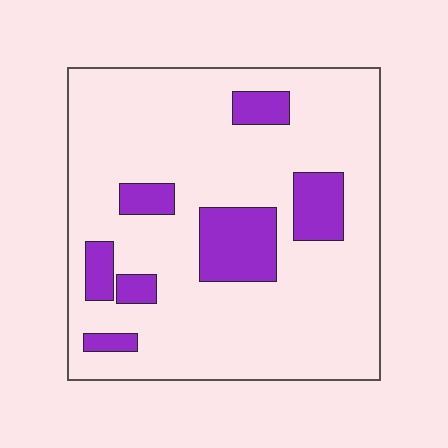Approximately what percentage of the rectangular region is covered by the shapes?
Approximately 15%.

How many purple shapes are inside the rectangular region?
7.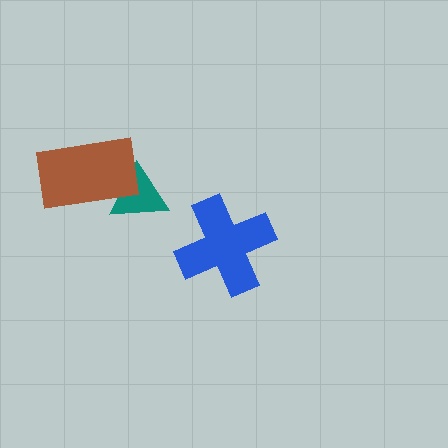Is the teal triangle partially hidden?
Yes, it is partially covered by another shape.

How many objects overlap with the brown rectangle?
1 object overlaps with the brown rectangle.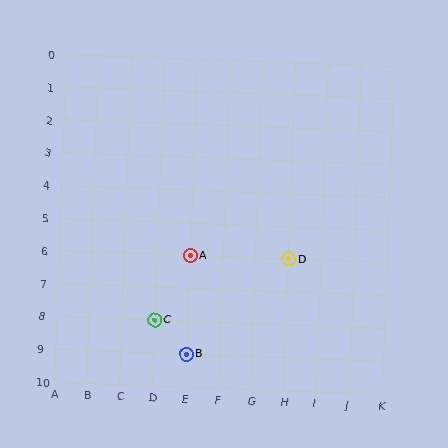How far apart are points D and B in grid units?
Points D and B are 3 columns and 3 rows apart (about 4.2 grid units diagonally).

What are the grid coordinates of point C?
Point C is at grid coordinates (D, 8).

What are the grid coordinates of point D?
Point D is at grid coordinates (H, 6).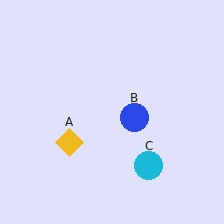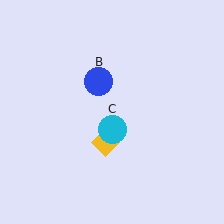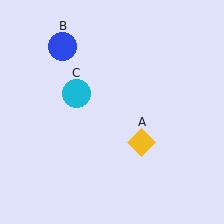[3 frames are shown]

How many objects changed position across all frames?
3 objects changed position: yellow diamond (object A), blue circle (object B), cyan circle (object C).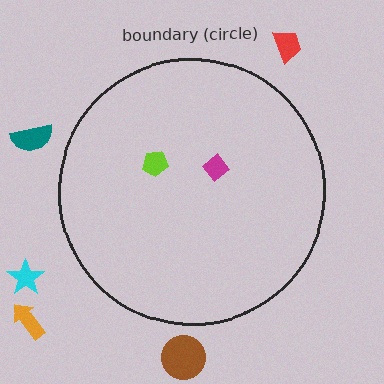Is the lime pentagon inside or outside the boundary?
Inside.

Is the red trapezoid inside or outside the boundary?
Outside.